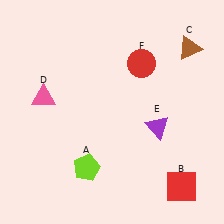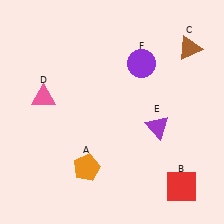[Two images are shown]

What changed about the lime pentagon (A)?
In Image 1, A is lime. In Image 2, it changed to orange.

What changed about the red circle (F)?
In Image 1, F is red. In Image 2, it changed to purple.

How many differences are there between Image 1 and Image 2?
There are 2 differences between the two images.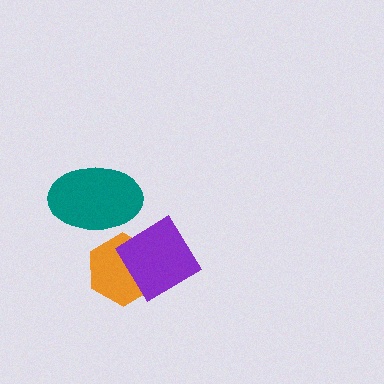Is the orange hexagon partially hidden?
Yes, it is partially covered by another shape.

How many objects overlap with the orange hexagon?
2 objects overlap with the orange hexagon.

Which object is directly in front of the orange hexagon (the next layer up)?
The teal ellipse is directly in front of the orange hexagon.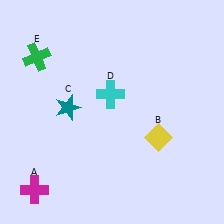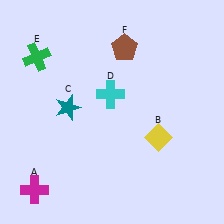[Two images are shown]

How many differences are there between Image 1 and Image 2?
There is 1 difference between the two images.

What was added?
A brown pentagon (F) was added in Image 2.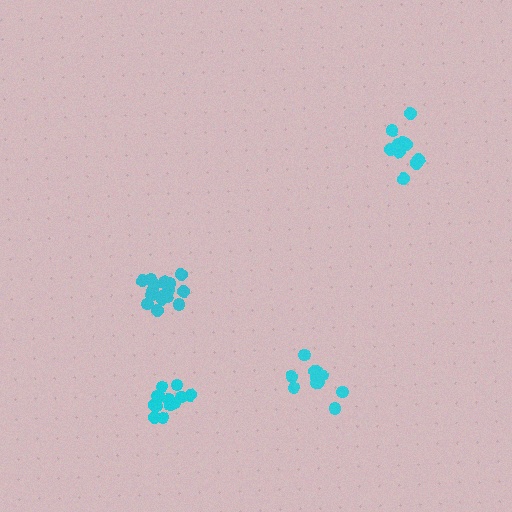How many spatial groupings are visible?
There are 4 spatial groupings.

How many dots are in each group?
Group 1: 11 dots, Group 2: 12 dots, Group 3: 16 dots, Group 4: 13 dots (52 total).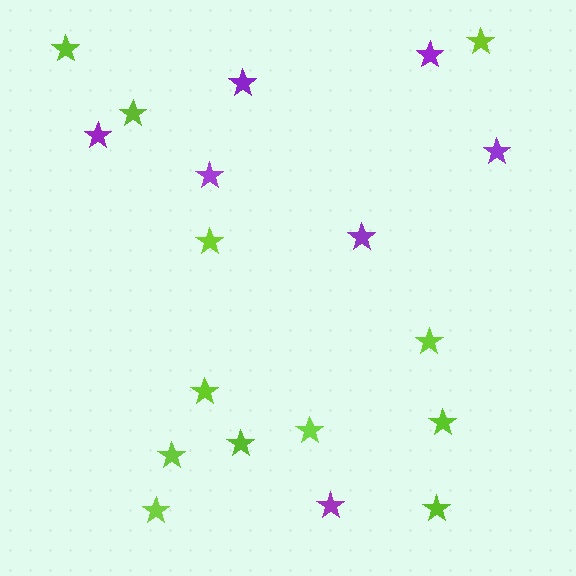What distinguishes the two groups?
There are 2 groups: one group of lime stars (12) and one group of purple stars (7).